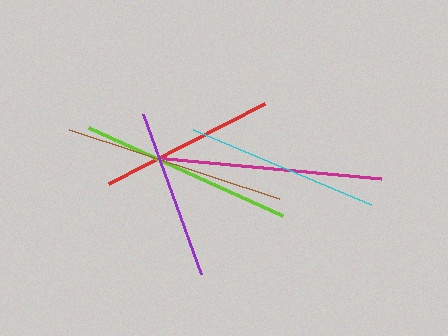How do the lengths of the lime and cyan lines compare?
The lime and cyan lines are approximately the same length.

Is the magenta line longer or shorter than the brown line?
The magenta line is longer than the brown line.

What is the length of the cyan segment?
The cyan segment is approximately 194 pixels long.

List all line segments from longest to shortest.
From longest to shortest: magenta, brown, lime, cyan, red, purple.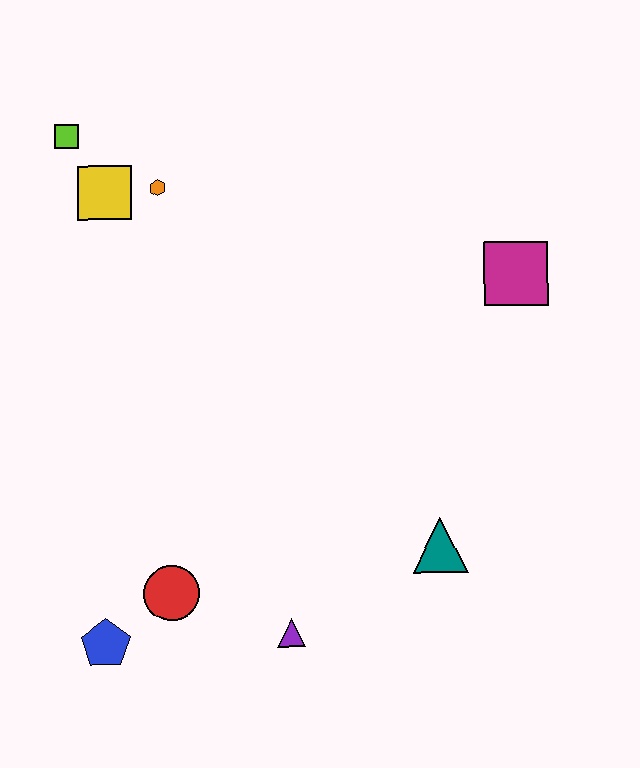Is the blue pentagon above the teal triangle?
No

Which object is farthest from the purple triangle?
The lime square is farthest from the purple triangle.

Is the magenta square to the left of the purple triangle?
No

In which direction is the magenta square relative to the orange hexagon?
The magenta square is to the right of the orange hexagon.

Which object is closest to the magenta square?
The teal triangle is closest to the magenta square.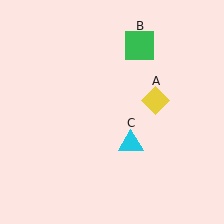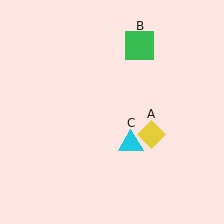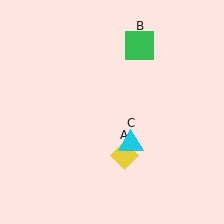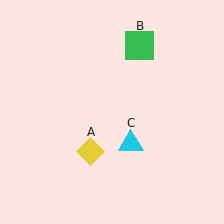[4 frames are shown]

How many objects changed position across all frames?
1 object changed position: yellow diamond (object A).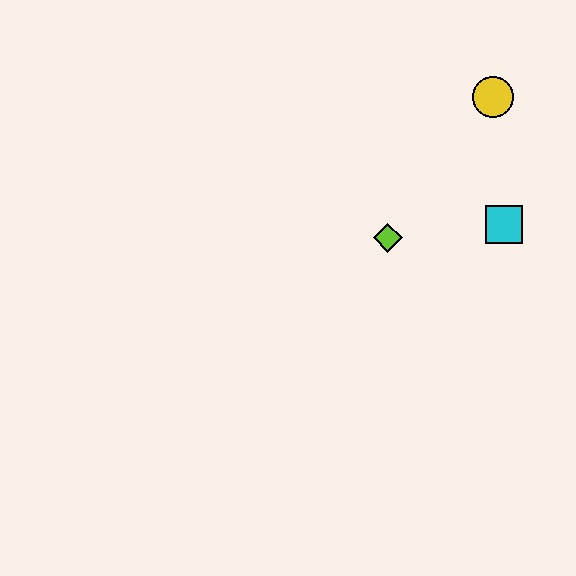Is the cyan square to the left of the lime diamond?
No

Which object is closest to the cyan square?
The lime diamond is closest to the cyan square.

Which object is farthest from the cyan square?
The yellow circle is farthest from the cyan square.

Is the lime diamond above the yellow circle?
No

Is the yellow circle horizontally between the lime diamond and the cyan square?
Yes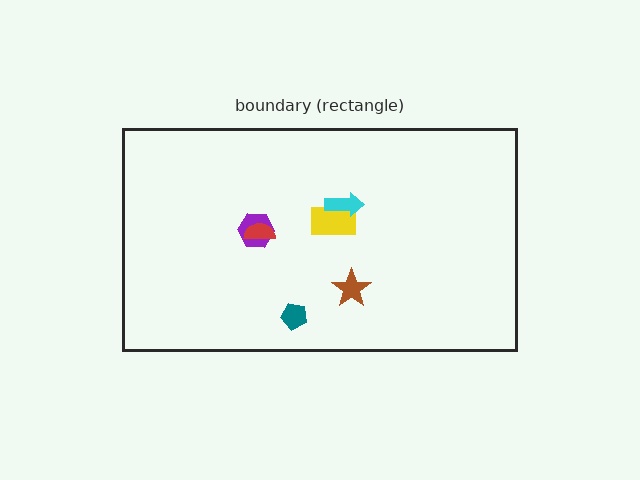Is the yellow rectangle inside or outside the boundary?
Inside.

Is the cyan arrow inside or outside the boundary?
Inside.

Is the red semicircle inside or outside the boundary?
Inside.